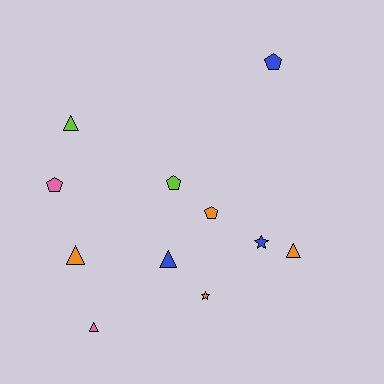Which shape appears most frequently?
Triangle, with 5 objects.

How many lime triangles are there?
There is 1 lime triangle.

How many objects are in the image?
There are 11 objects.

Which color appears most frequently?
Orange, with 4 objects.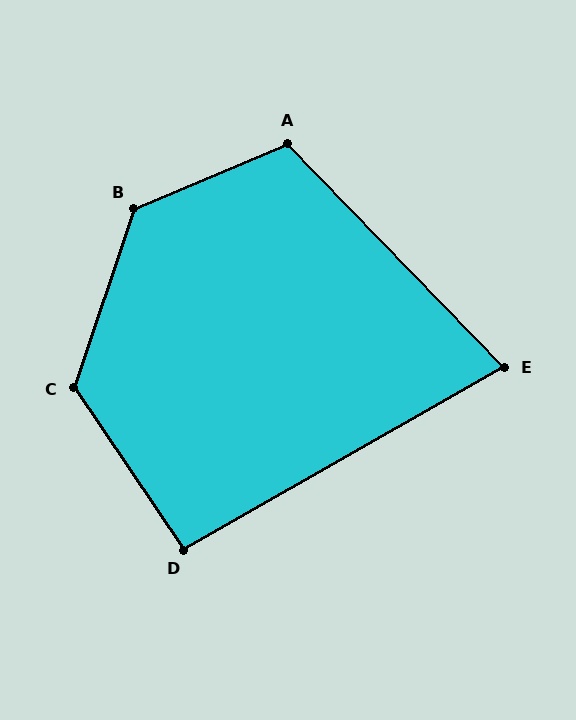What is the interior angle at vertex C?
Approximately 127 degrees (obtuse).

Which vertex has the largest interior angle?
B, at approximately 131 degrees.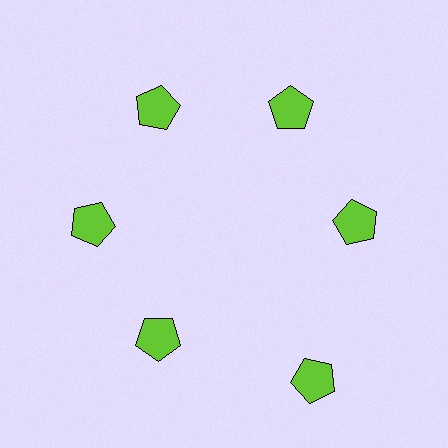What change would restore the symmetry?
The symmetry would be restored by moving it inward, back onto the ring so that all 6 pentagons sit at equal angles and equal distance from the center.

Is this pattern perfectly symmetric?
No. The 6 lime pentagons are arranged in a ring, but one element near the 5 o'clock position is pushed outward from the center, breaking the 6-fold rotational symmetry.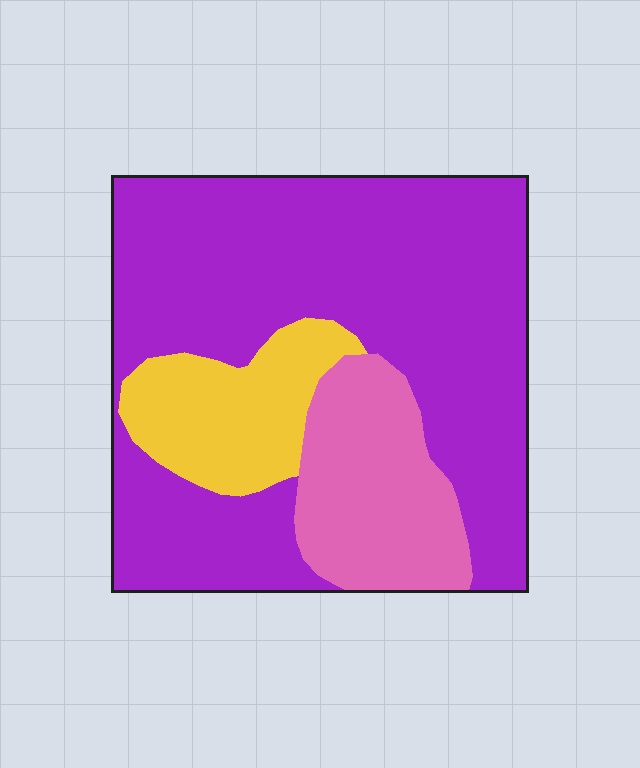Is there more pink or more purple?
Purple.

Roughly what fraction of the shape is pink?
Pink covers 18% of the shape.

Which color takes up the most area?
Purple, at roughly 65%.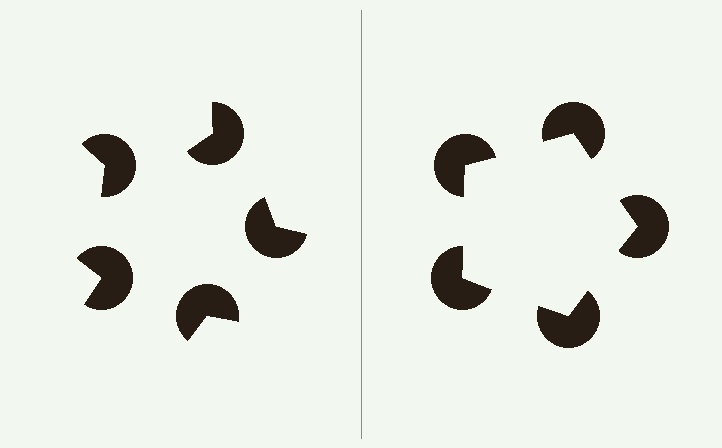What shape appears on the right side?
An illusory pentagon.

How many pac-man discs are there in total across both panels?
10 — 5 on each side.